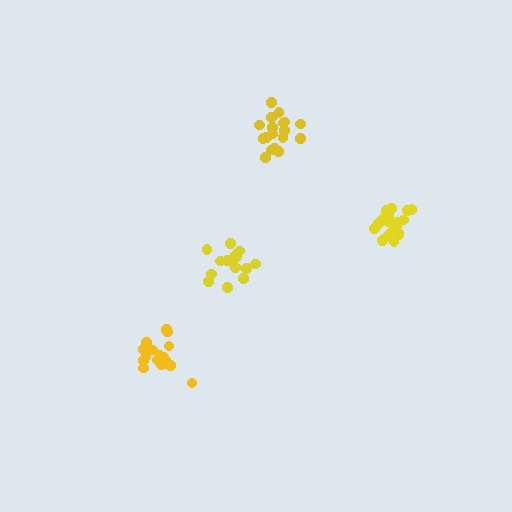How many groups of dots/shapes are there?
There are 4 groups.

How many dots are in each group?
Group 1: 17 dots, Group 2: 18 dots, Group 3: 17 dots, Group 4: 19 dots (71 total).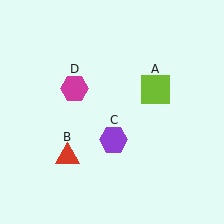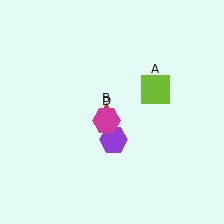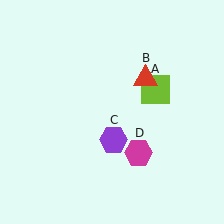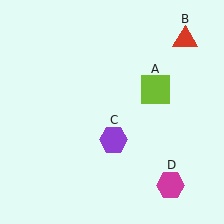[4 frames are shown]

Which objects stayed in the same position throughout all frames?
Lime square (object A) and purple hexagon (object C) remained stationary.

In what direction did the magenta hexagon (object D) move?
The magenta hexagon (object D) moved down and to the right.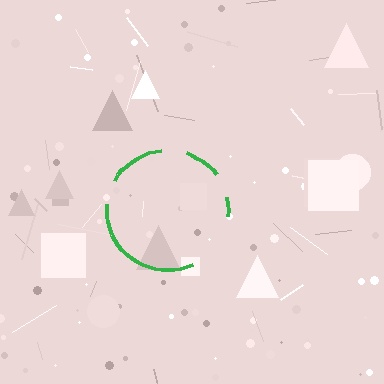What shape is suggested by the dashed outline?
The dashed outline suggests a circle.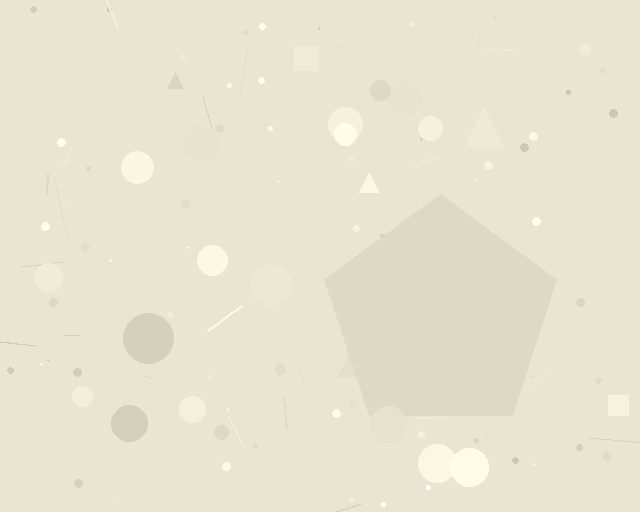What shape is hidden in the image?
A pentagon is hidden in the image.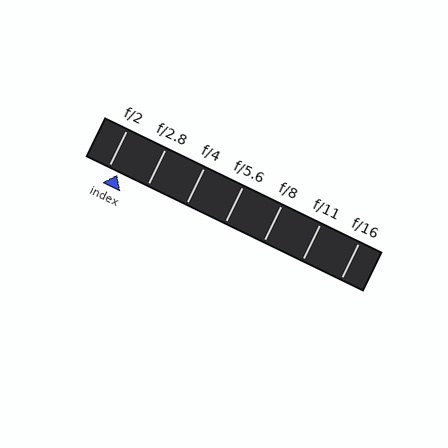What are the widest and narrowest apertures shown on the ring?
The widest aperture shown is f/2 and the narrowest is f/16.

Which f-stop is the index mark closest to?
The index mark is closest to f/2.